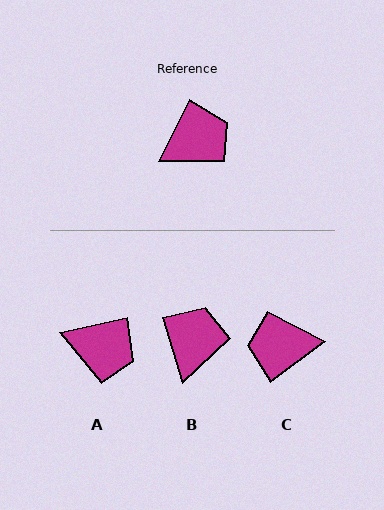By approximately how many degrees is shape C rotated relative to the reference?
Approximately 153 degrees counter-clockwise.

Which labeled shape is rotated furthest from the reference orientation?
C, about 153 degrees away.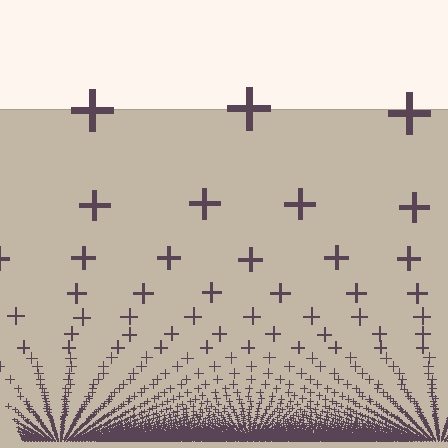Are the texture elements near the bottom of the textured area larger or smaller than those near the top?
Smaller. The gradient is inverted — elements near the bottom are smaller and denser.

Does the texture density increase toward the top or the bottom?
Density increases toward the bottom.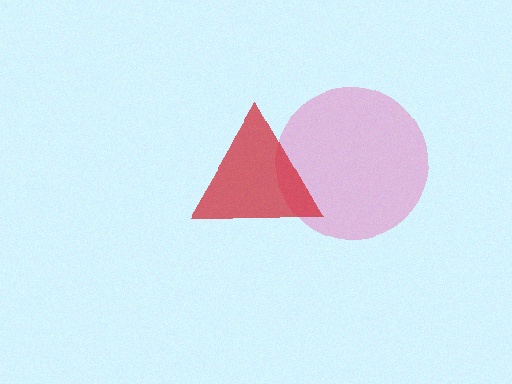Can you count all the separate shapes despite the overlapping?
Yes, there are 2 separate shapes.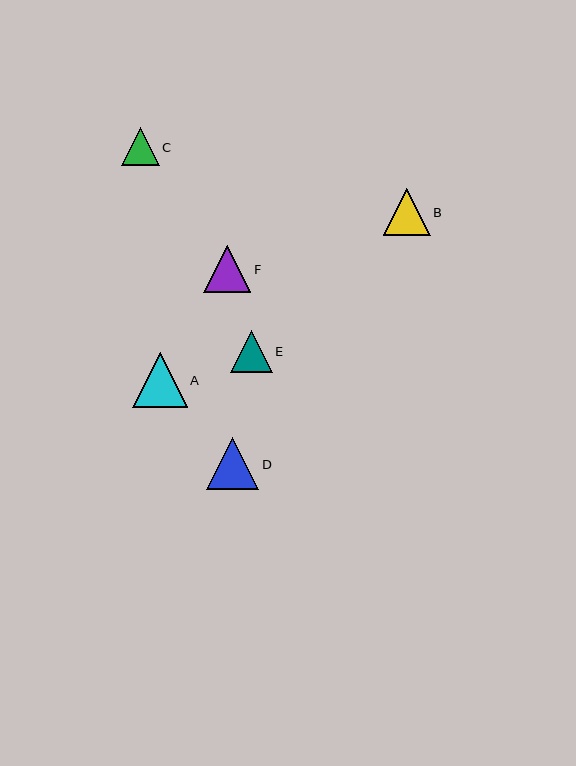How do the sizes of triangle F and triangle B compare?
Triangle F and triangle B are approximately the same size.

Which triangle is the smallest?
Triangle C is the smallest with a size of approximately 38 pixels.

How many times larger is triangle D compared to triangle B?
Triangle D is approximately 1.1 times the size of triangle B.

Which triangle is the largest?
Triangle A is the largest with a size of approximately 54 pixels.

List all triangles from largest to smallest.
From largest to smallest: A, D, F, B, E, C.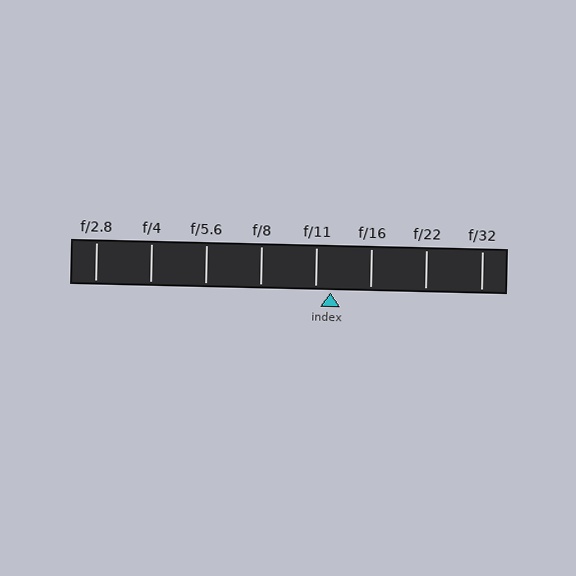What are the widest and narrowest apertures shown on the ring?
The widest aperture shown is f/2.8 and the narrowest is f/32.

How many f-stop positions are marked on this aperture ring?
There are 8 f-stop positions marked.